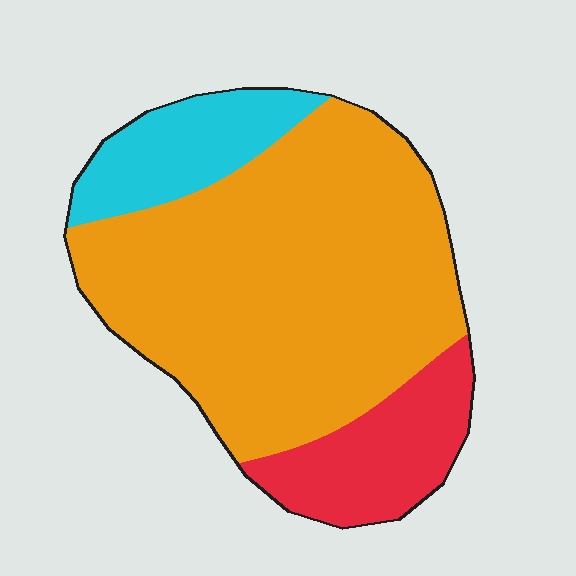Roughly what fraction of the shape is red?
Red takes up less than a quarter of the shape.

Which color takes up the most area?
Orange, at roughly 70%.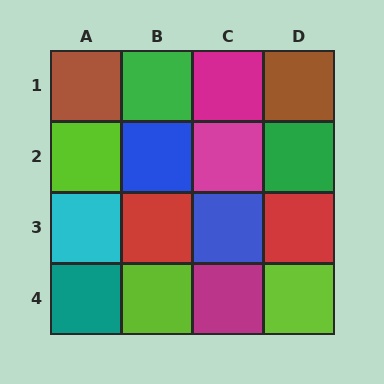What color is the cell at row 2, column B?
Blue.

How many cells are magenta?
3 cells are magenta.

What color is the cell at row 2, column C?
Magenta.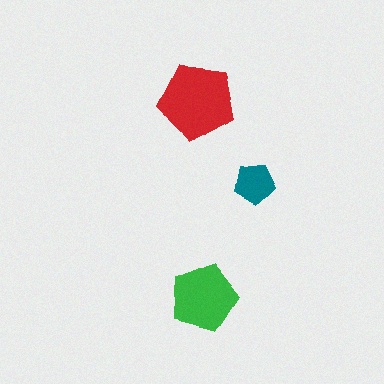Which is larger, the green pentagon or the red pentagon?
The red one.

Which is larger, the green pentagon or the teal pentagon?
The green one.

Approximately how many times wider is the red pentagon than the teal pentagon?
About 2 times wider.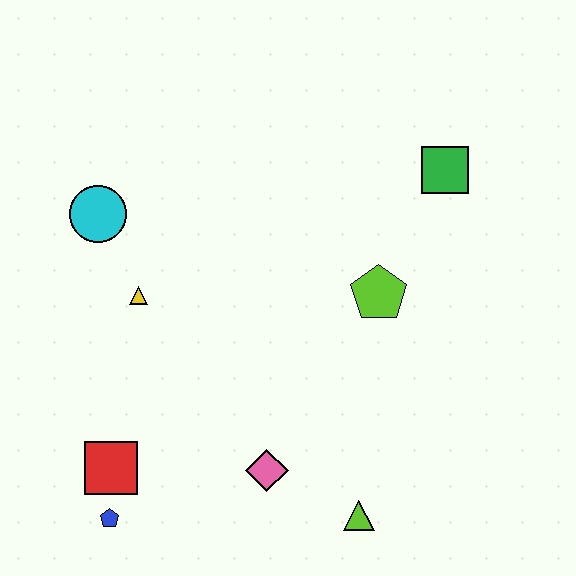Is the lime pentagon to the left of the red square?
No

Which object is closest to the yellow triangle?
The cyan circle is closest to the yellow triangle.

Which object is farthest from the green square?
The blue pentagon is farthest from the green square.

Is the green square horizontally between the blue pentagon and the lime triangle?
No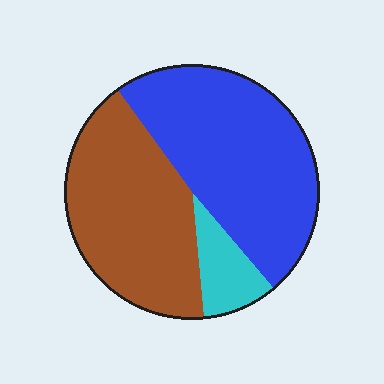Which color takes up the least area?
Cyan, at roughly 10%.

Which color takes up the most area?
Blue, at roughly 50%.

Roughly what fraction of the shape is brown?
Brown takes up about two fifths (2/5) of the shape.